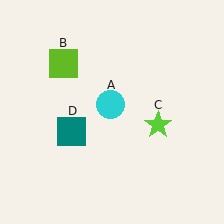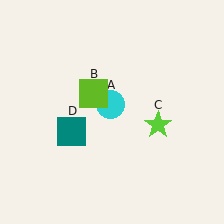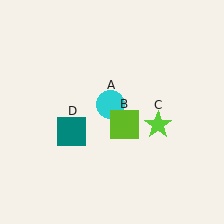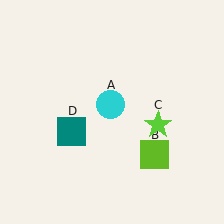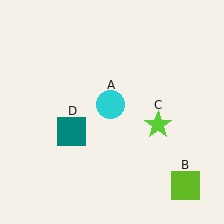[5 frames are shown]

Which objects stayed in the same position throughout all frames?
Cyan circle (object A) and lime star (object C) and teal square (object D) remained stationary.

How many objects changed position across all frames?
1 object changed position: lime square (object B).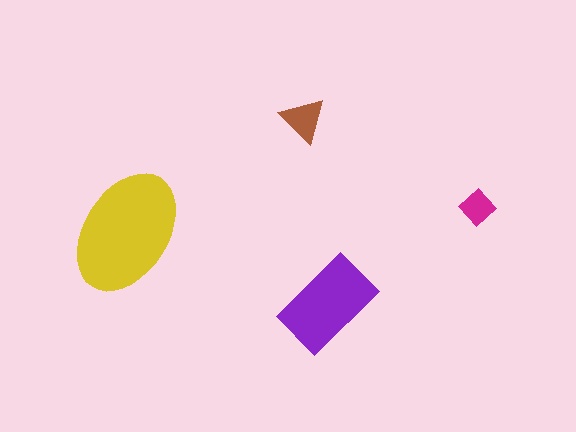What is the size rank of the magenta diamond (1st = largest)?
4th.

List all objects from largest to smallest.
The yellow ellipse, the purple rectangle, the brown triangle, the magenta diamond.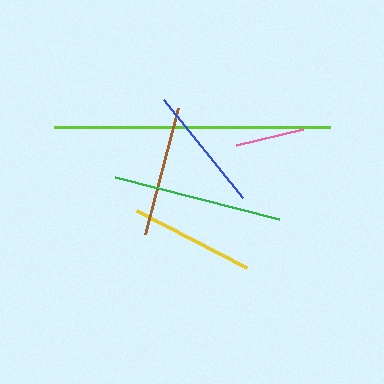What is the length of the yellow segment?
The yellow segment is approximately 123 pixels long.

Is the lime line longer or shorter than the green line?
The lime line is longer than the green line.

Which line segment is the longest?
The lime line is the longest at approximately 277 pixels.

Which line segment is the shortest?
The pink line is the shortest at approximately 69 pixels.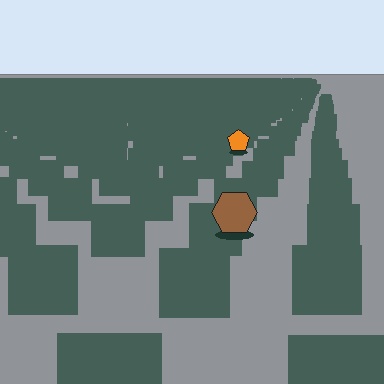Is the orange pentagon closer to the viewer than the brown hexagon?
No. The brown hexagon is closer — you can tell from the texture gradient: the ground texture is coarser near it.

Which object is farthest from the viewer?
The orange pentagon is farthest from the viewer. It appears smaller and the ground texture around it is denser.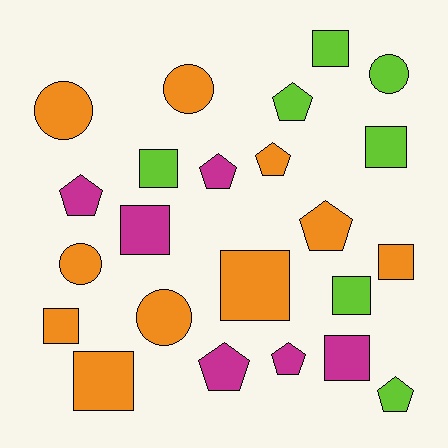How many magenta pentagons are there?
There are 4 magenta pentagons.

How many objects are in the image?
There are 23 objects.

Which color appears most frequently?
Orange, with 10 objects.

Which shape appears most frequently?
Square, with 10 objects.